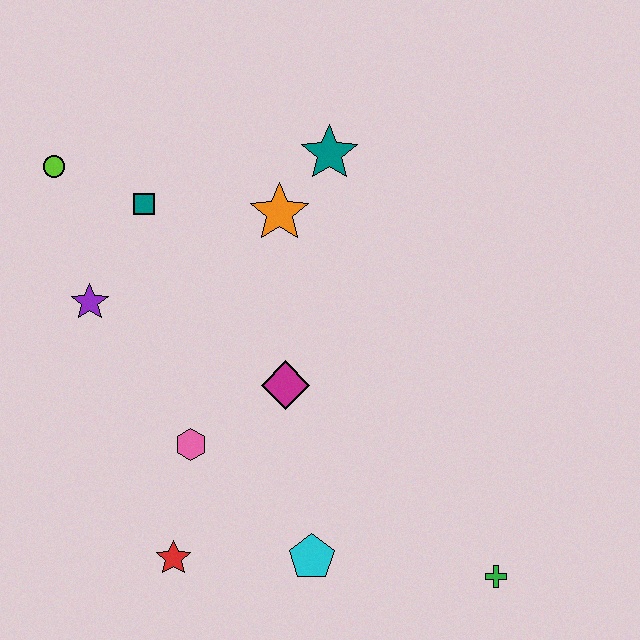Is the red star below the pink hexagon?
Yes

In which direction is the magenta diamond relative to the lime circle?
The magenta diamond is to the right of the lime circle.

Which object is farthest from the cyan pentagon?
The lime circle is farthest from the cyan pentagon.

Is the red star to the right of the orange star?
No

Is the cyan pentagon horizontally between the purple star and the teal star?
Yes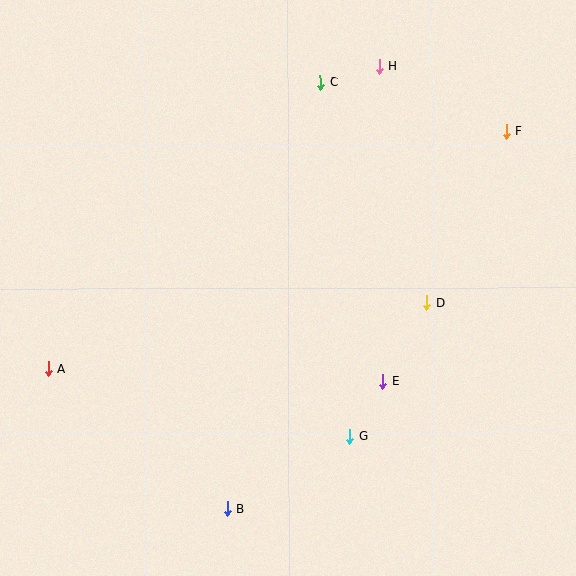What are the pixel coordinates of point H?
Point H is at (380, 66).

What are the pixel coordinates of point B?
Point B is at (227, 509).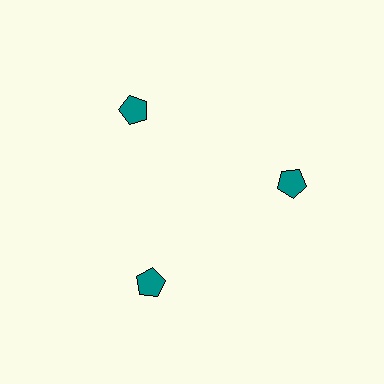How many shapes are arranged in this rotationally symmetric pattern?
There are 3 shapes, arranged in 3 groups of 1.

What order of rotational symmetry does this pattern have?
This pattern has 3-fold rotational symmetry.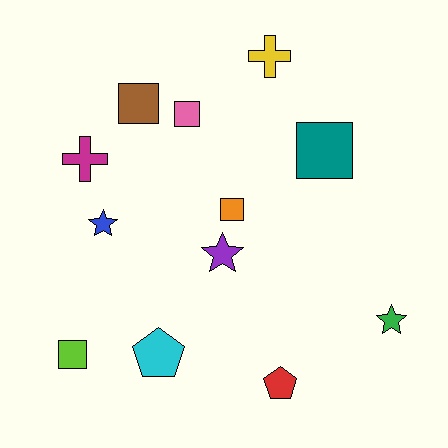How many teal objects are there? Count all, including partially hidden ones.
There is 1 teal object.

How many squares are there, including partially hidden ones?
There are 5 squares.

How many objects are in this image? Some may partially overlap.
There are 12 objects.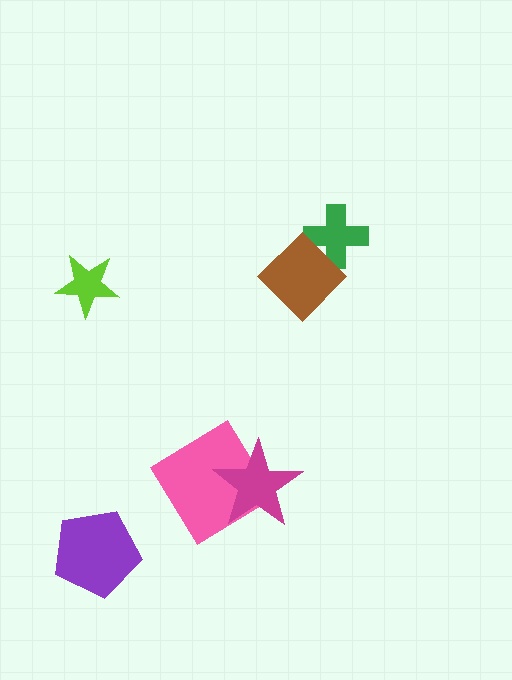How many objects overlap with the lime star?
0 objects overlap with the lime star.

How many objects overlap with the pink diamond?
1 object overlaps with the pink diamond.